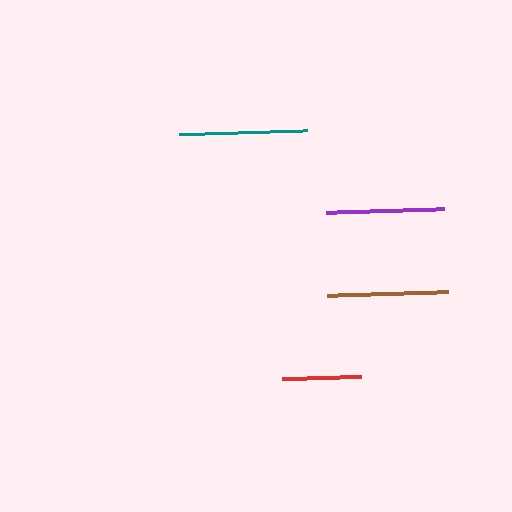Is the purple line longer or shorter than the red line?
The purple line is longer than the red line.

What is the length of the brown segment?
The brown segment is approximately 121 pixels long.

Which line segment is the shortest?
The red line is the shortest at approximately 79 pixels.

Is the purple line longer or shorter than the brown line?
The brown line is longer than the purple line.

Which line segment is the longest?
The teal line is the longest at approximately 129 pixels.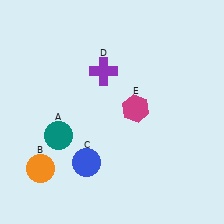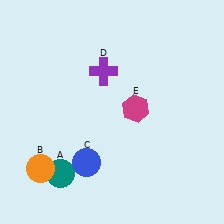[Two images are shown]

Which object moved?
The teal circle (A) moved down.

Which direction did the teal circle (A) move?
The teal circle (A) moved down.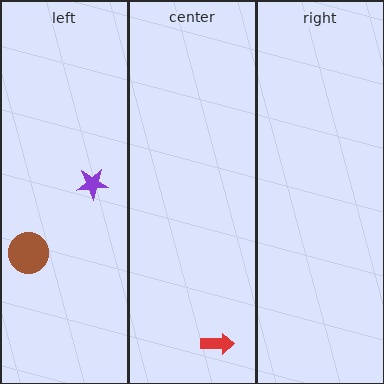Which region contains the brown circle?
The left region.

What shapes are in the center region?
The red arrow.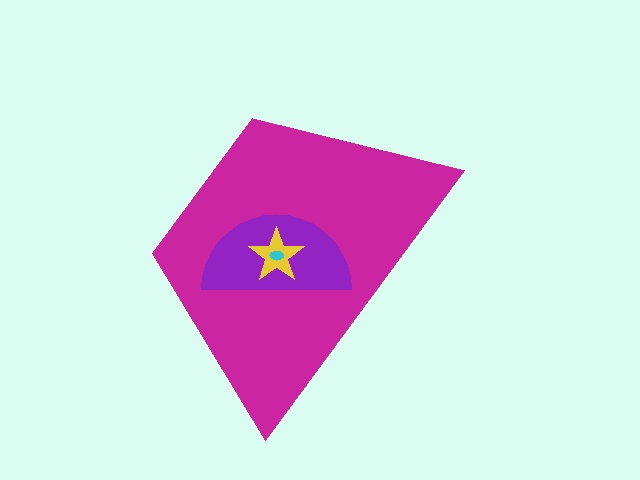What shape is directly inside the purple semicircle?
The yellow star.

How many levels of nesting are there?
4.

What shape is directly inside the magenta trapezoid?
The purple semicircle.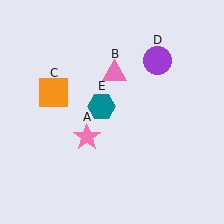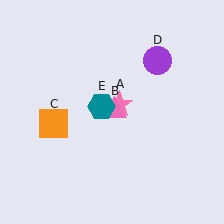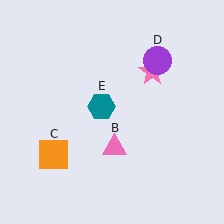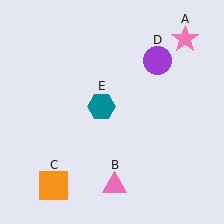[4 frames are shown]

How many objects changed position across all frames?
3 objects changed position: pink star (object A), pink triangle (object B), orange square (object C).